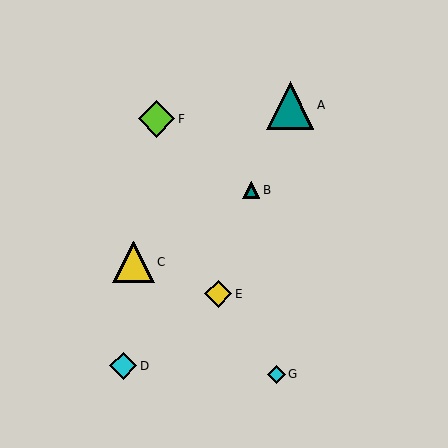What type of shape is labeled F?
Shape F is a lime diamond.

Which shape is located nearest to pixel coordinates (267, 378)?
The cyan diamond (labeled G) at (276, 374) is nearest to that location.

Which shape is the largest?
The teal triangle (labeled A) is the largest.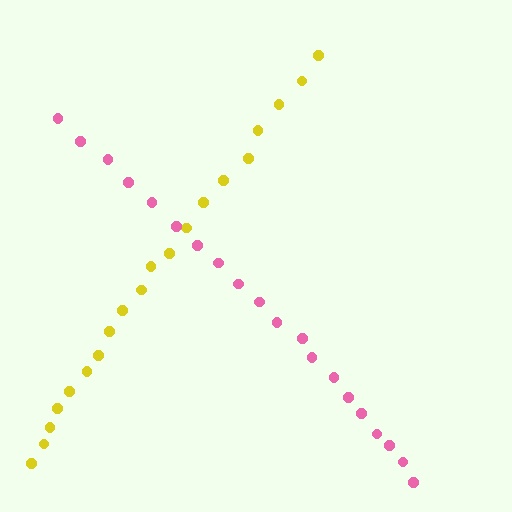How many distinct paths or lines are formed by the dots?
There are 2 distinct paths.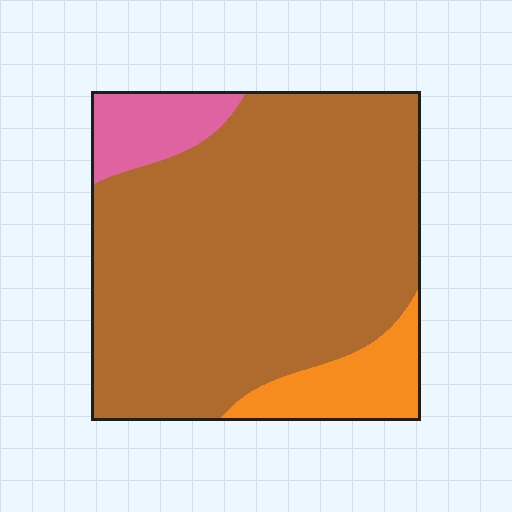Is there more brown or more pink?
Brown.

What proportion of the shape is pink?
Pink covers 9% of the shape.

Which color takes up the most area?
Brown, at roughly 80%.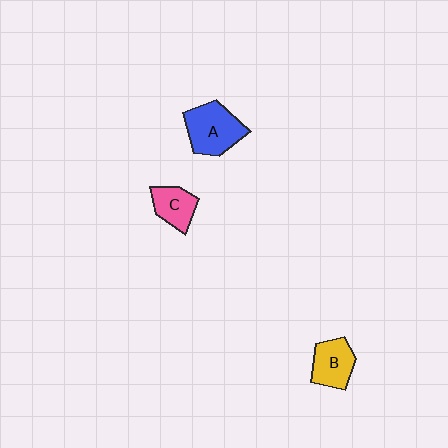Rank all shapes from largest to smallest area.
From largest to smallest: A (blue), B (yellow), C (pink).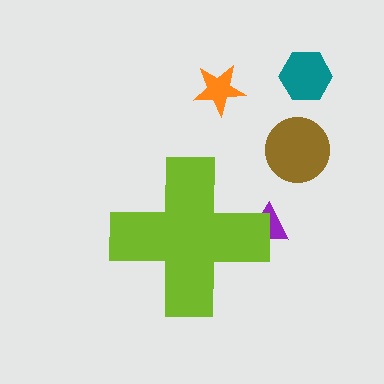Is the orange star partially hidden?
No, the orange star is fully visible.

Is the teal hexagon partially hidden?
No, the teal hexagon is fully visible.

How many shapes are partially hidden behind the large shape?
1 shape is partially hidden.